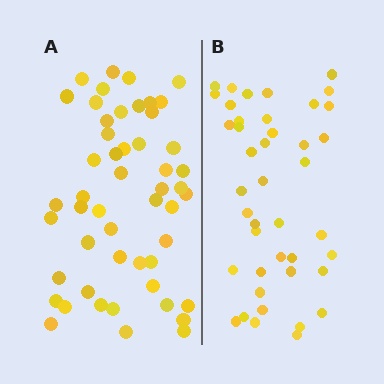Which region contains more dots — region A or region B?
Region A (the left region) has more dots.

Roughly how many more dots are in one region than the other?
Region A has roughly 8 or so more dots than region B.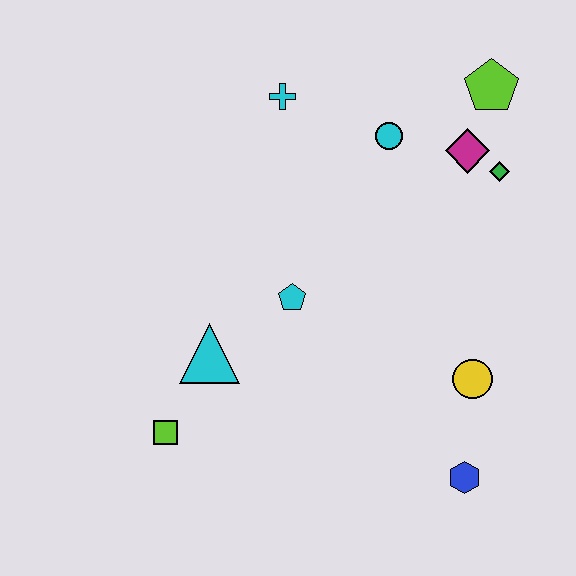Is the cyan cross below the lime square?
No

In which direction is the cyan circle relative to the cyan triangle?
The cyan circle is above the cyan triangle.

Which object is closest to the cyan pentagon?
The cyan triangle is closest to the cyan pentagon.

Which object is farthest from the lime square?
The lime pentagon is farthest from the lime square.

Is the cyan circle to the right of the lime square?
Yes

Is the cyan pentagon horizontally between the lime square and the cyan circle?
Yes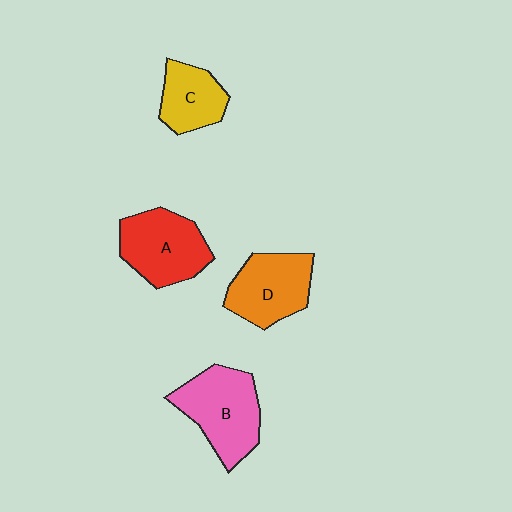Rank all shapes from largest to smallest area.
From largest to smallest: B (pink), A (red), D (orange), C (yellow).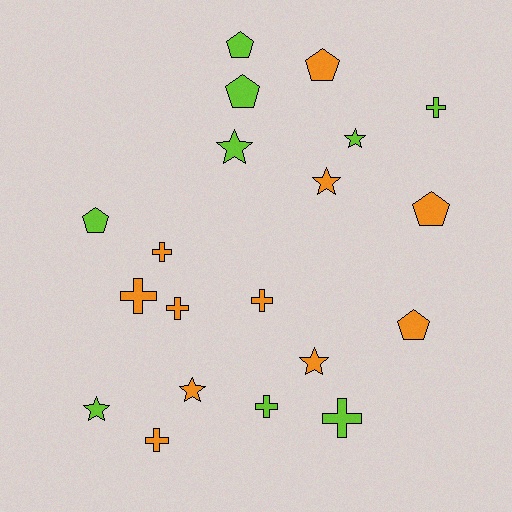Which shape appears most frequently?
Cross, with 8 objects.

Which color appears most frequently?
Orange, with 11 objects.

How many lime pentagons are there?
There are 3 lime pentagons.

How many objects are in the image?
There are 20 objects.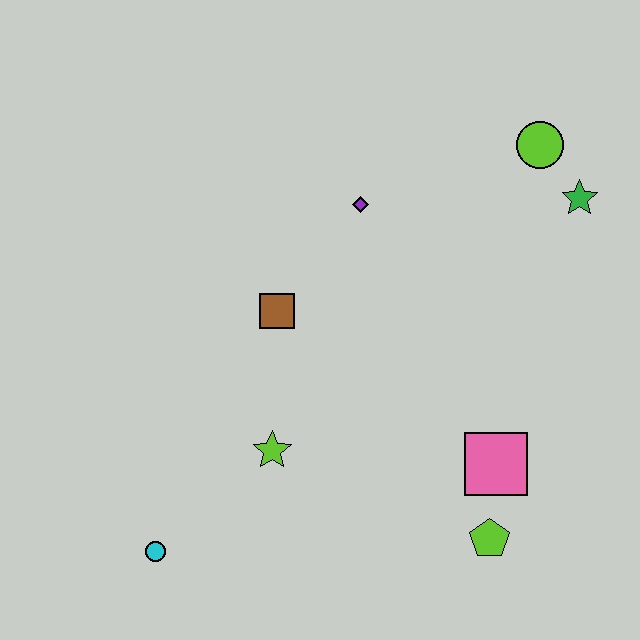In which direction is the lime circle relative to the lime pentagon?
The lime circle is above the lime pentagon.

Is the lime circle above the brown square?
Yes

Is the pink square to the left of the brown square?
No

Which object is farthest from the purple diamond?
The cyan circle is farthest from the purple diamond.